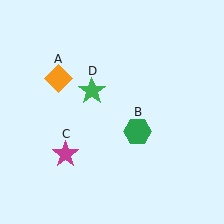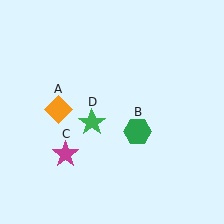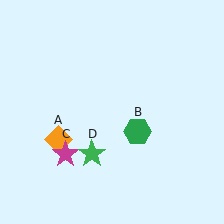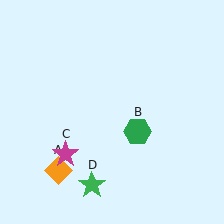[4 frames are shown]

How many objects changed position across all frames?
2 objects changed position: orange diamond (object A), green star (object D).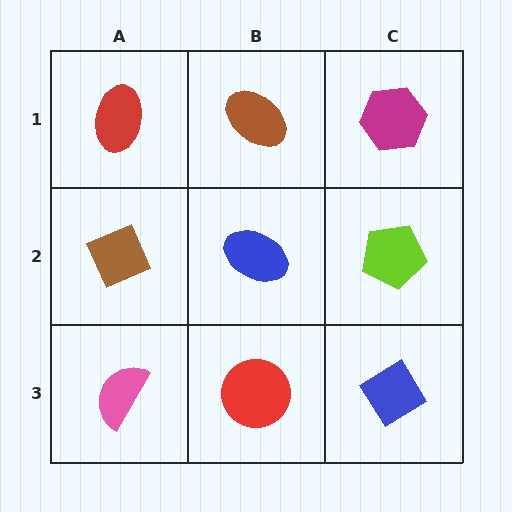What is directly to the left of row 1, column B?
A red ellipse.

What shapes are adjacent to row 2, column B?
A brown ellipse (row 1, column B), a red circle (row 3, column B), a brown diamond (row 2, column A), a lime pentagon (row 2, column C).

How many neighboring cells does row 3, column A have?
2.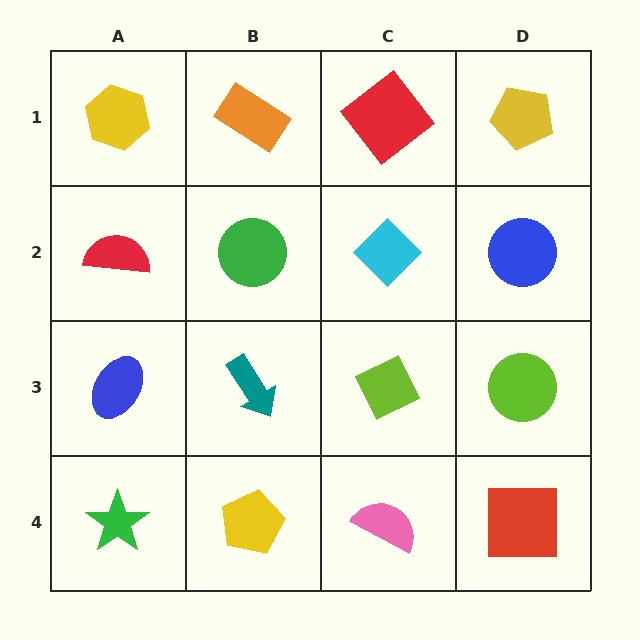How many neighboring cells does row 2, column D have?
3.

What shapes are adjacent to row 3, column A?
A red semicircle (row 2, column A), a green star (row 4, column A), a teal arrow (row 3, column B).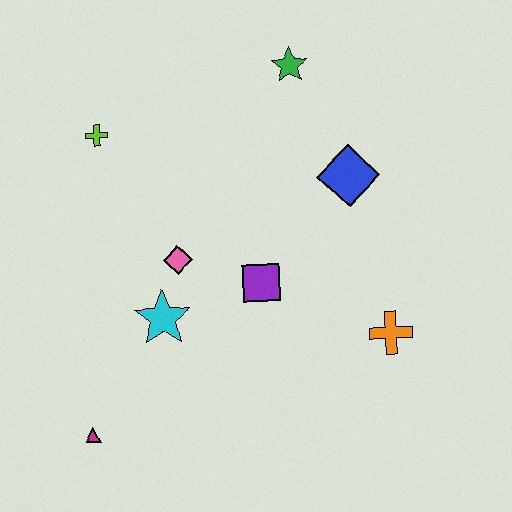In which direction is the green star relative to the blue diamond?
The green star is above the blue diamond.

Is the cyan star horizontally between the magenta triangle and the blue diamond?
Yes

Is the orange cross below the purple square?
Yes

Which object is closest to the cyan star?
The pink diamond is closest to the cyan star.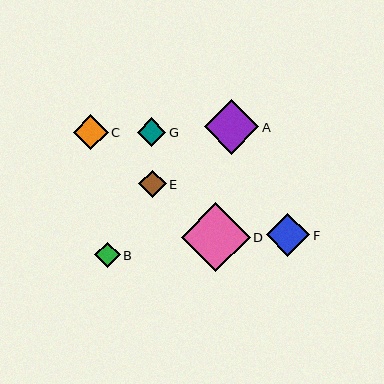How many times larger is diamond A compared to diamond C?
Diamond A is approximately 1.6 times the size of diamond C.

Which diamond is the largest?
Diamond D is the largest with a size of approximately 69 pixels.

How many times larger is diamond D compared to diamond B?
Diamond D is approximately 2.7 times the size of diamond B.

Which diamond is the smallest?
Diamond B is the smallest with a size of approximately 25 pixels.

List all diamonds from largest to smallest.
From largest to smallest: D, A, F, C, G, E, B.